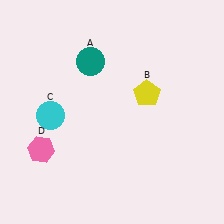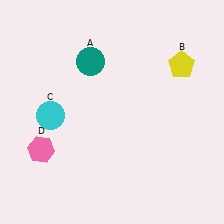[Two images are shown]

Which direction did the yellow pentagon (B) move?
The yellow pentagon (B) moved right.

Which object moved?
The yellow pentagon (B) moved right.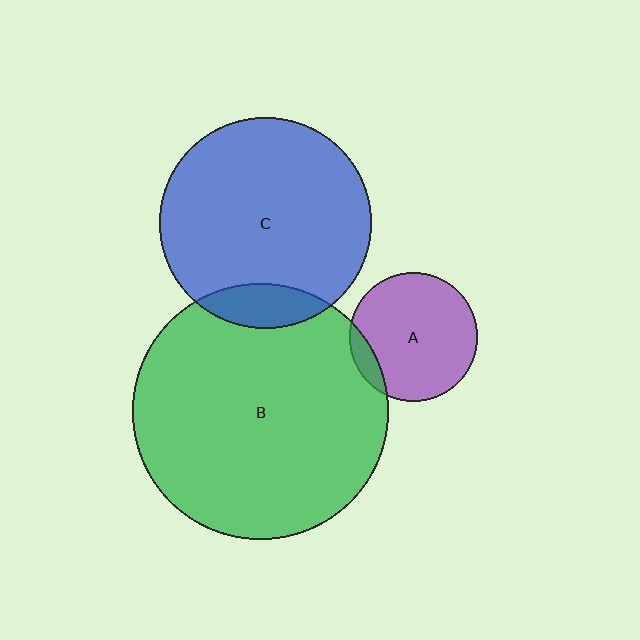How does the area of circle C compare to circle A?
Approximately 2.7 times.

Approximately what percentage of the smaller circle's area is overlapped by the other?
Approximately 10%.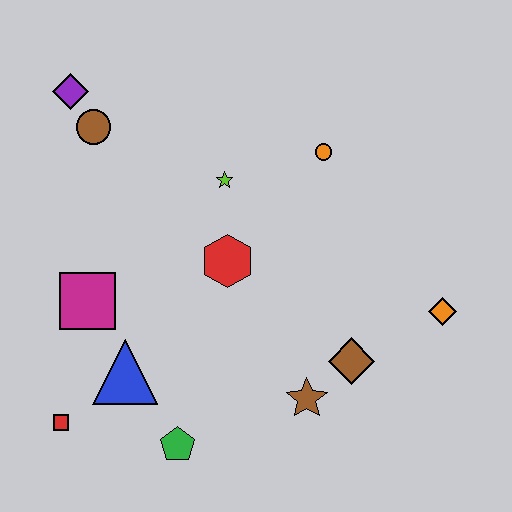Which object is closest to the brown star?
The brown diamond is closest to the brown star.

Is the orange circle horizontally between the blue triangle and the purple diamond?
No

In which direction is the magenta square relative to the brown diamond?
The magenta square is to the left of the brown diamond.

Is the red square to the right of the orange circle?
No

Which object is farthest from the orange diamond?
The purple diamond is farthest from the orange diamond.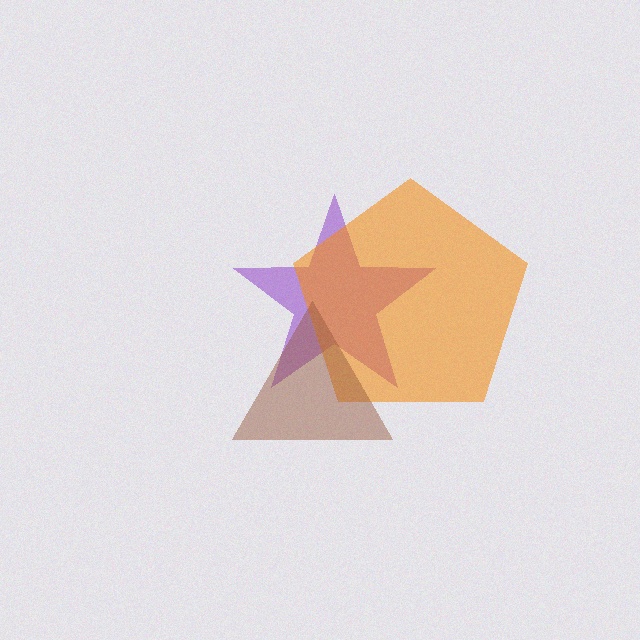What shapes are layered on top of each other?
The layered shapes are: a purple star, an orange pentagon, a brown triangle.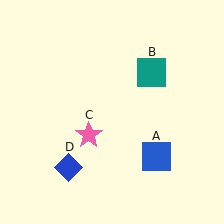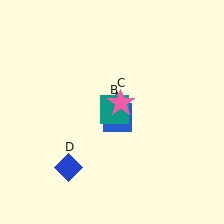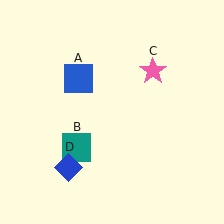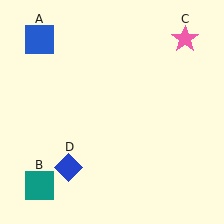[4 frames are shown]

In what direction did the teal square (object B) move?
The teal square (object B) moved down and to the left.